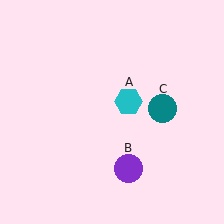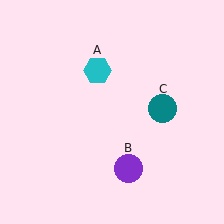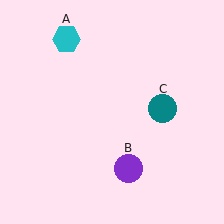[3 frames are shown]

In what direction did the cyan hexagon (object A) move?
The cyan hexagon (object A) moved up and to the left.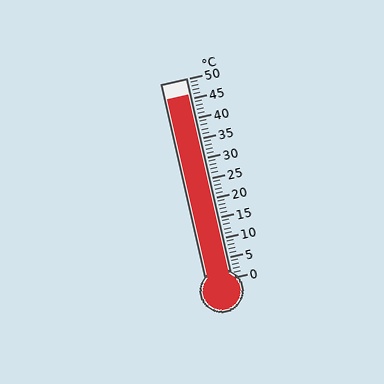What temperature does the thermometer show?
The thermometer shows approximately 46°C.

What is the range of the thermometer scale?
The thermometer scale ranges from 0°C to 50°C.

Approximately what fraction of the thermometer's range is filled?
The thermometer is filled to approximately 90% of its range.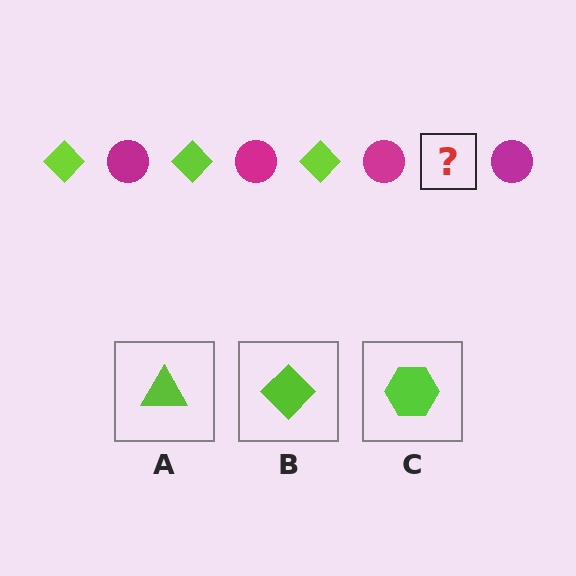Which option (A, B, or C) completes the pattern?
B.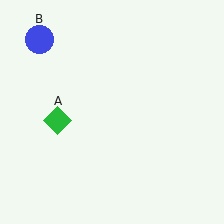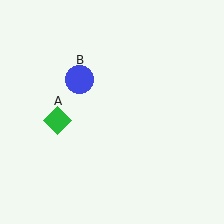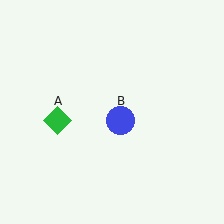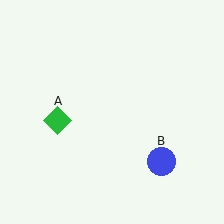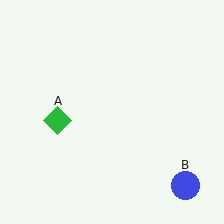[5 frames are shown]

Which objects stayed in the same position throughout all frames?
Green diamond (object A) remained stationary.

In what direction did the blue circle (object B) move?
The blue circle (object B) moved down and to the right.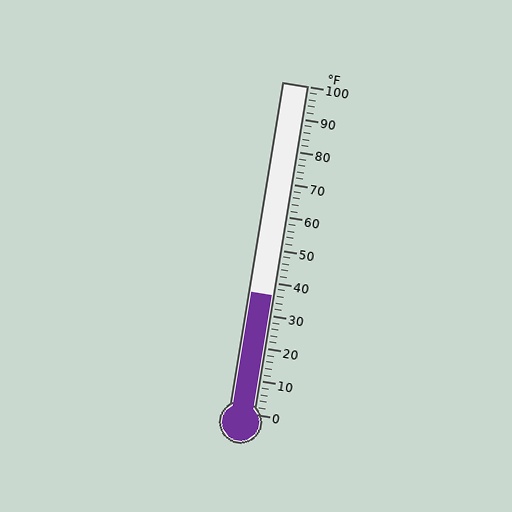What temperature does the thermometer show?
The thermometer shows approximately 36°F.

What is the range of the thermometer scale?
The thermometer scale ranges from 0°F to 100°F.